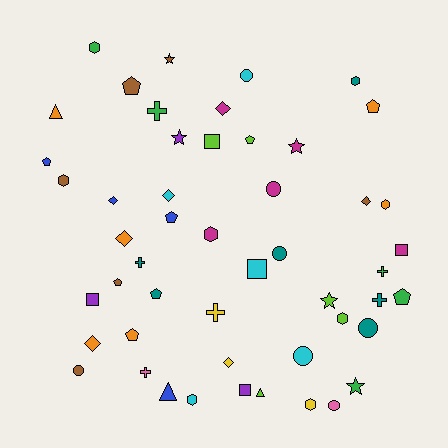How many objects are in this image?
There are 50 objects.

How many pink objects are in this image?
There are 2 pink objects.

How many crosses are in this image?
There are 6 crosses.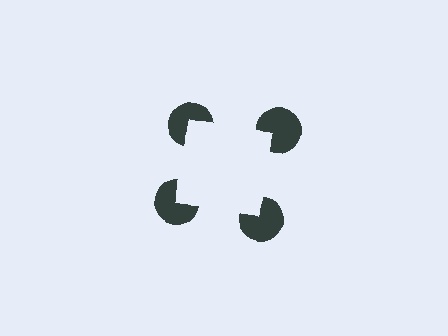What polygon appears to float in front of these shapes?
An illusory square — its edges are inferred from the aligned wedge cuts in the pac-man discs, not physically drawn.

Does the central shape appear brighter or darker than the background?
It typically appears slightly brighter than the background, even though no actual brightness change is drawn.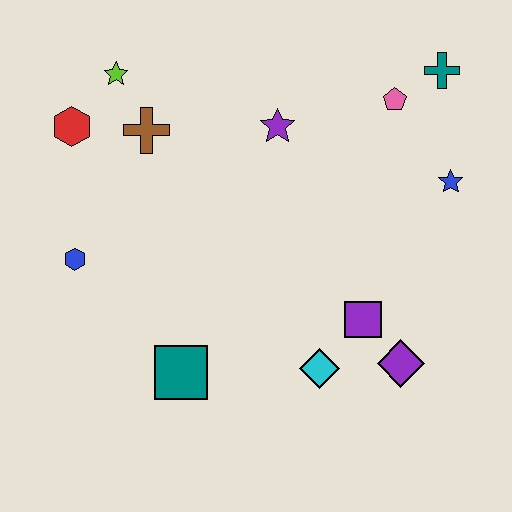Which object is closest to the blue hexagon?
The red hexagon is closest to the blue hexagon.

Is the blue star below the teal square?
No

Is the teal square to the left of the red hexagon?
No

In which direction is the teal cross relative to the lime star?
The teal cross is to the right of the lime star.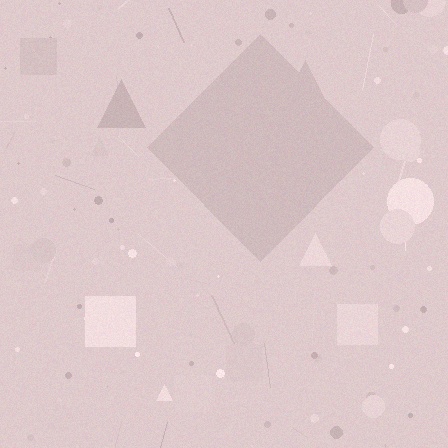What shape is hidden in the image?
A diamond is hidden in the image.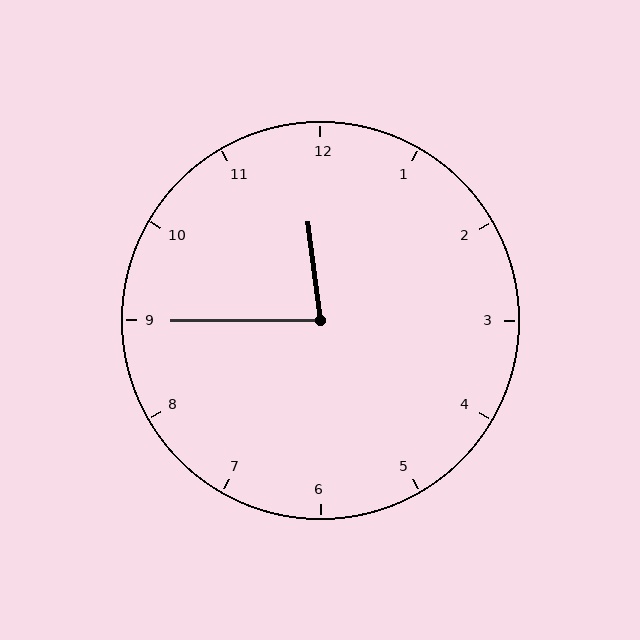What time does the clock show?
11:45.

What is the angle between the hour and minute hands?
Approximately 82 degrees.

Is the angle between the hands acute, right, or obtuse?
It is acute.